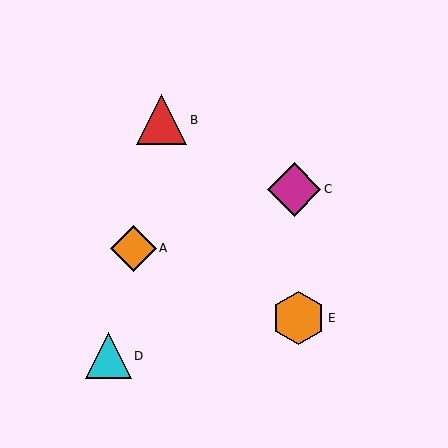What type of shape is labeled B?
Shape B is a red triangle.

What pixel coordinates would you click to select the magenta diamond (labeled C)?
Click at (294, 190) to select the magenta diamond C.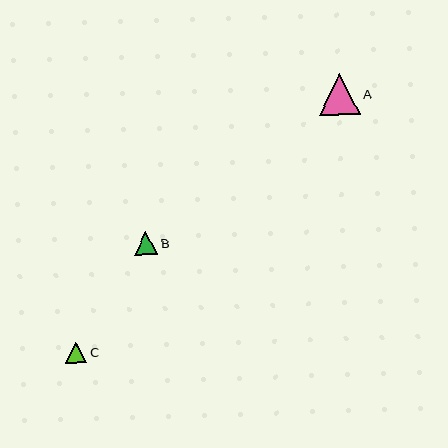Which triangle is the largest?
Triangle A is the largest with a size of approximately 41 pixels.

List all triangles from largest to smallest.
From largest to smallest: A, B, C.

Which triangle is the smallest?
Triangle C is the smallest with a size of approximately 21 pixels.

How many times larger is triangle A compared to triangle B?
Triangle A is approximately 1.8 times the size of triangle B.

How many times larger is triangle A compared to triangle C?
Triangle A is approximately 1.9 times the size of triangle C.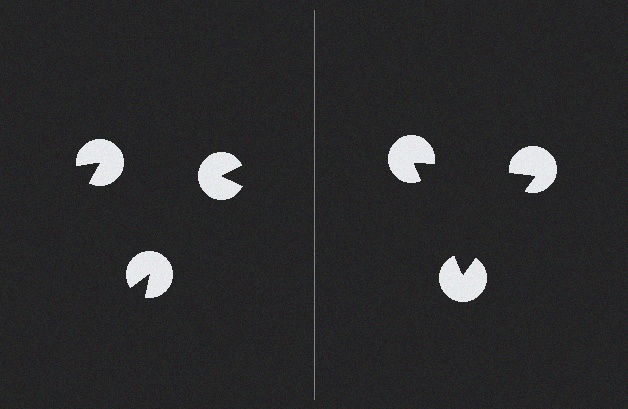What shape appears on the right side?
An illusory triangle.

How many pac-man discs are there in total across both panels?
6 — 3 on each side.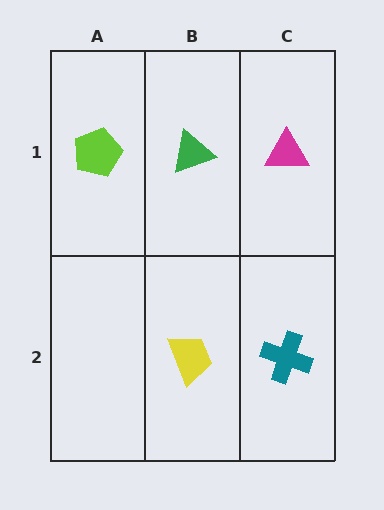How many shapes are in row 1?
3 shapes.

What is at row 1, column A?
A lime pentagon.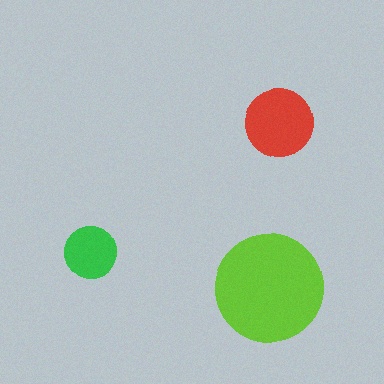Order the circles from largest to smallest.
the lime one, the red one, the green one.